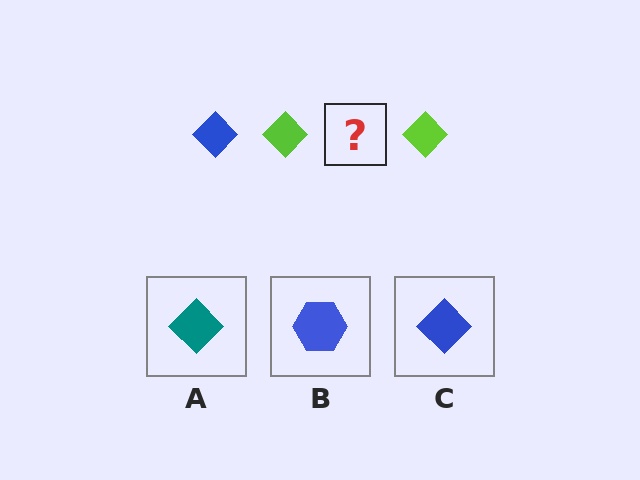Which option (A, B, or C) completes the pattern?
C.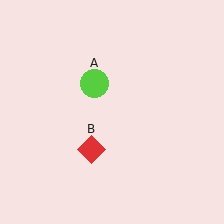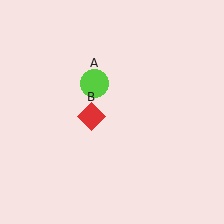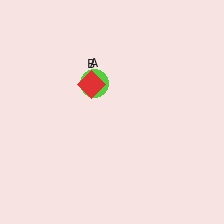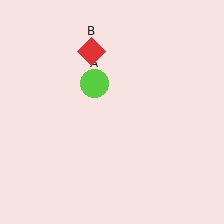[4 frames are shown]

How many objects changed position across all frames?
1 object changed position: red diamond (object B).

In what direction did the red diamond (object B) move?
The red diamond (object B) moved up.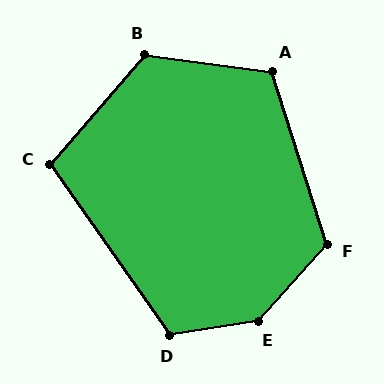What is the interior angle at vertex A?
Approximately 115 degrees (obtuse).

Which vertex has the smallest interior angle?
C, at approximately 104 degrees.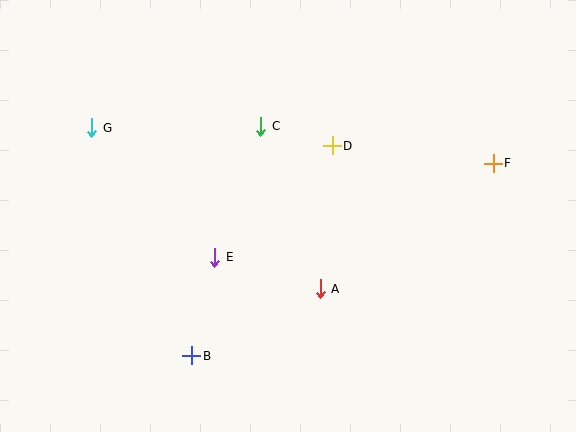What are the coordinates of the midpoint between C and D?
The midpoint between C and D is at (296, 136).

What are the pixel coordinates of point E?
Point E is at (215, 257).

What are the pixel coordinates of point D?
Point D is at (332, 146).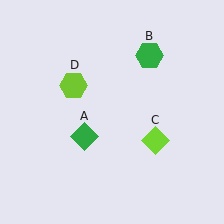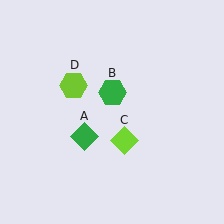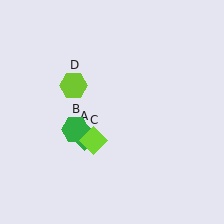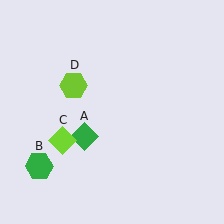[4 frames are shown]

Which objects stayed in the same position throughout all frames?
Green diamond (object A) and lime hexagon (object D) remained stationary.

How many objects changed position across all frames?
2 objects changed position: green hexagon (object B), lime diamond (object C).